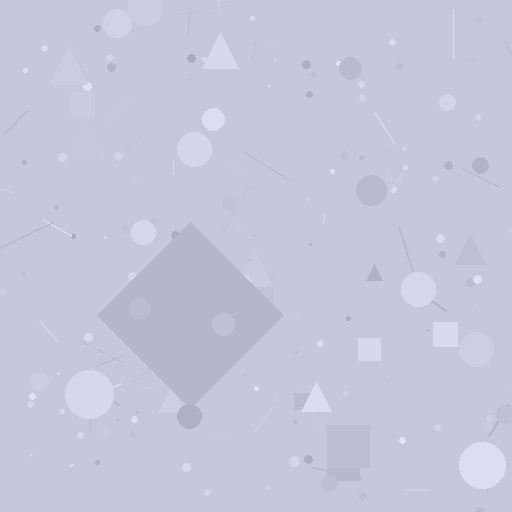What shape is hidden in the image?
A diamond is hidden in the image.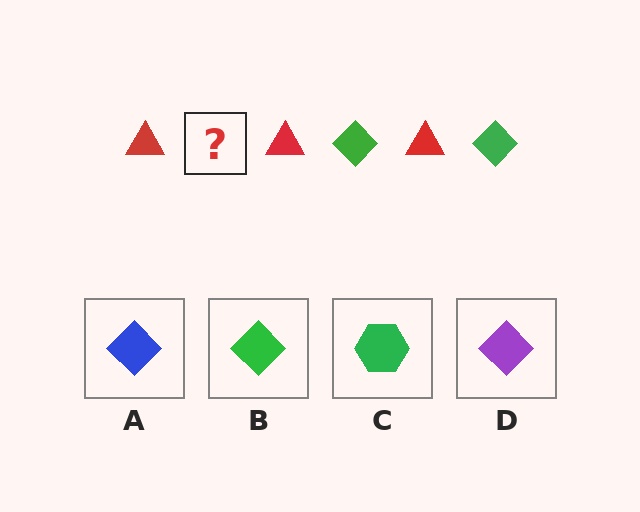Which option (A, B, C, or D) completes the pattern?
B.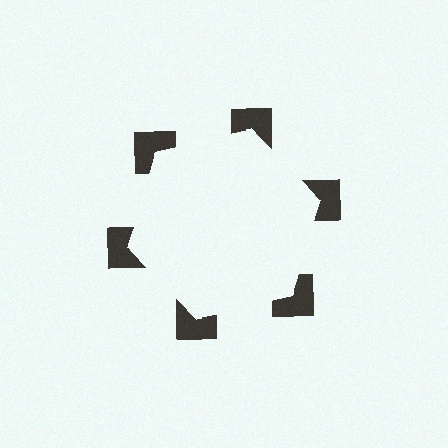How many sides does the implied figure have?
6 sides.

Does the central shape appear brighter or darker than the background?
It typically appears slightly brighter than the background, even though no actual brightness change is drawn.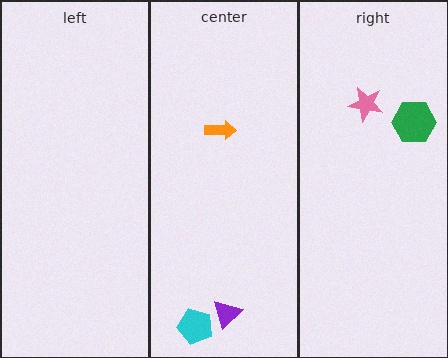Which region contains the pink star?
The right region.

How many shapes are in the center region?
3.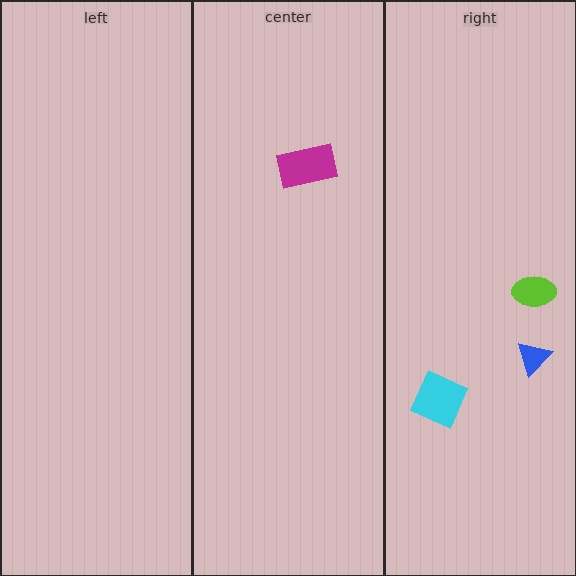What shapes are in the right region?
The lime ellipse, the cyan diamond, the blue triangle.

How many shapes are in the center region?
1.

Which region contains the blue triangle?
The right region.